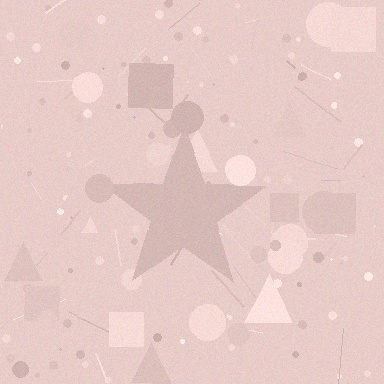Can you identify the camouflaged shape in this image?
The camouflaged shape is a star.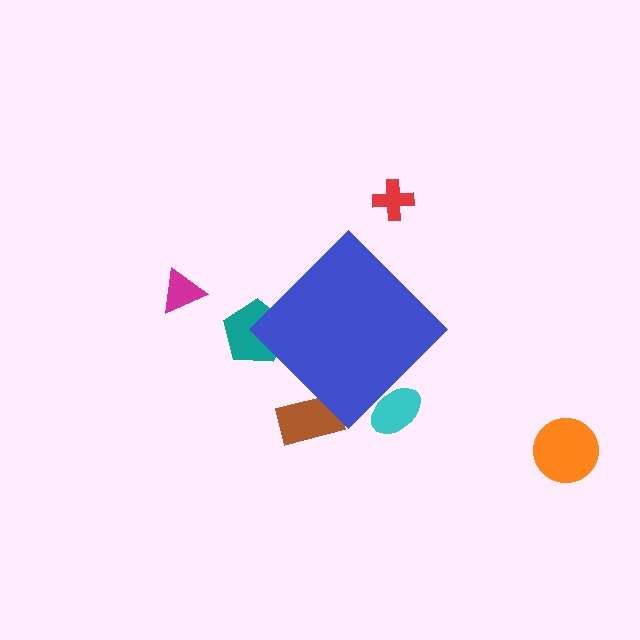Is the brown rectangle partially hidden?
Yes, the brown rectangle is partially hidden behind the blue diamond.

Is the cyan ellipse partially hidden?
Yes, the cyan ellipse is partially hidden behind the blue diamond.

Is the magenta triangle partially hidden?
No, the magenta triangle is fully visible.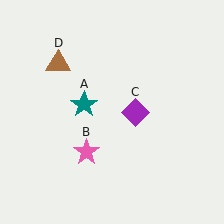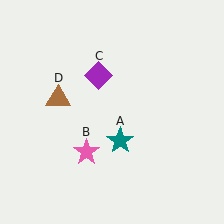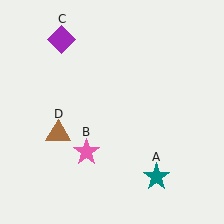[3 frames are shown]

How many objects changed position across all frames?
3 objects changed position: teal star (object A), purple diamond (object C), brown triangle (object D).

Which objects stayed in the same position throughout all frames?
Pink star (object B) remained stationary.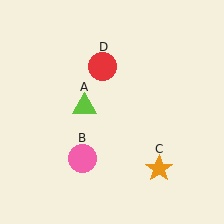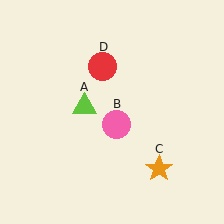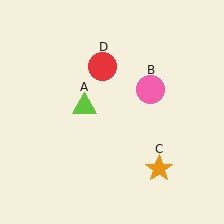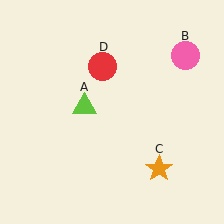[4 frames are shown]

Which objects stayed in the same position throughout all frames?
Lime triangle (object A) and orange star (object C) and red circle (object D) remained stationary.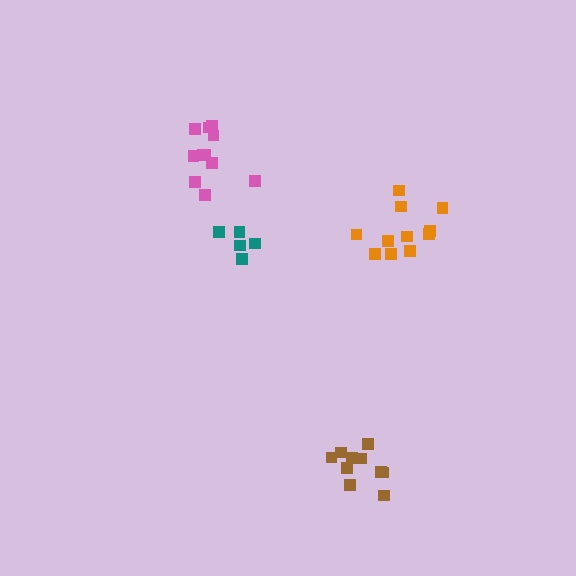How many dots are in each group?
Group 1: 11 dots, Group 2: 11 dots, Group 3: 5 dots, Group 4: 11 dots (38 total).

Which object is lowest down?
The brown cluster is bottommost.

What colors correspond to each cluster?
The clusters are colored: orange, brown, teal, pink.